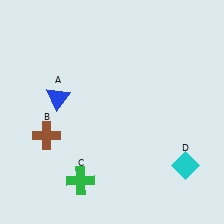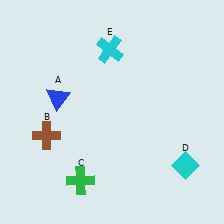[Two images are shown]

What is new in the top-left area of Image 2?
A cyan cross (E) was added in the top-left area of Image 2.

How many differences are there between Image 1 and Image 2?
There is 1 difference between the two images.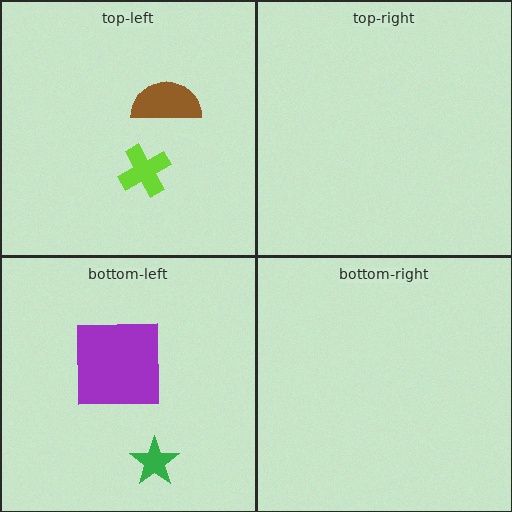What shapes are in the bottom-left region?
The green star, the purple square.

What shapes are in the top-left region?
The brown semicircle, the lime cross.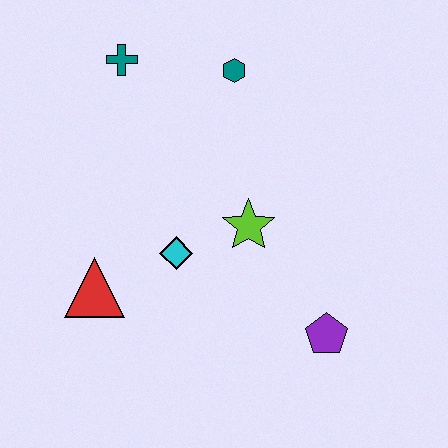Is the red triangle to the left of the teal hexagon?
Yes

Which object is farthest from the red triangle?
The teal hexagon is farthest from the red triangle.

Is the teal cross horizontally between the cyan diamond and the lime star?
No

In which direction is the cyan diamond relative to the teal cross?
The cyan diamond is below the teal cross.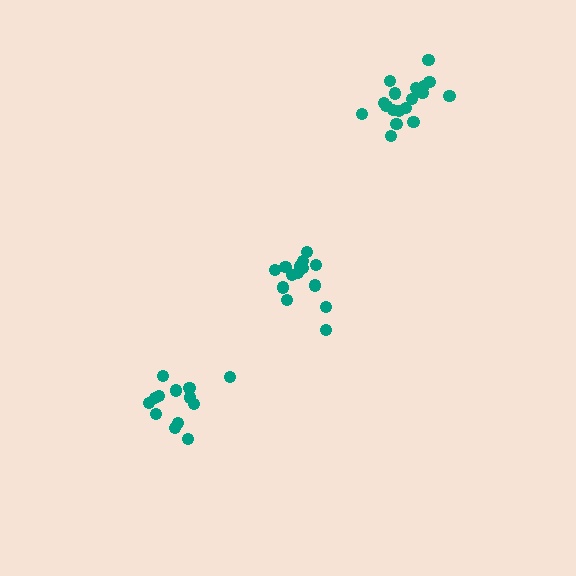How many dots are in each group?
Group 1: 15 dots, Group 2: 18 dots, Group 3: 14 dots (47 total).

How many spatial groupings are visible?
There are 3 spatial groupings.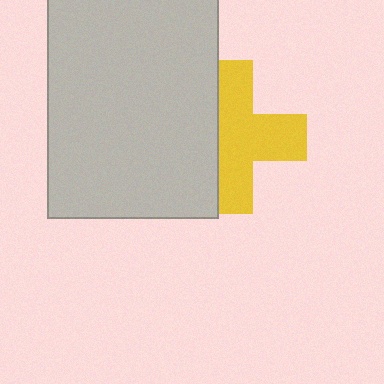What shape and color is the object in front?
The object in front is a light gray rectangle.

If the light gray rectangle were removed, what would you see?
You would see the complete yellow cross.